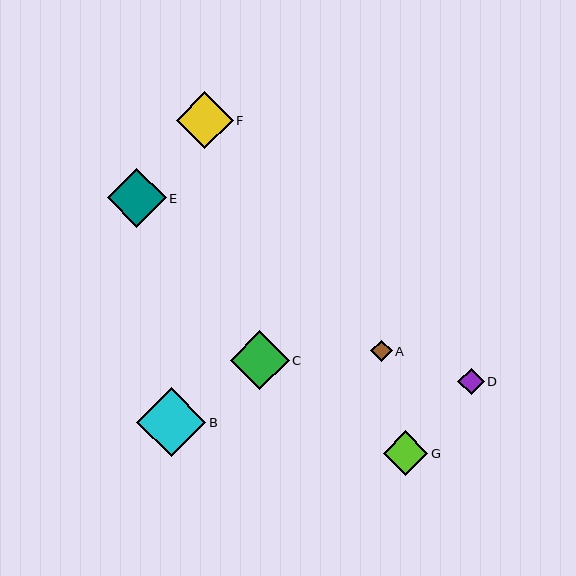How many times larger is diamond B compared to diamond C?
Diamond B is approximately 1.2 times the size of diamond C.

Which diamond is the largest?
Diamond B is the largest with a size of approximately 69 pixels.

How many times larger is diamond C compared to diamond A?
Diamond C is approximately 2.7 times the size of diamond A.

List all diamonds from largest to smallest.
From largest to smallest: B, E, C, F, G, D, A.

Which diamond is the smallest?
Diamond A is the smallest with a size of approximately 22 pixels.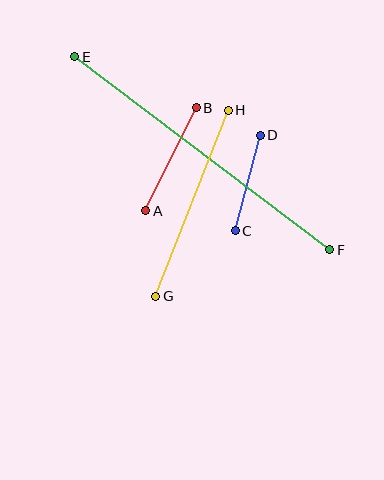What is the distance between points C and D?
The distance is approximately 99 pixels.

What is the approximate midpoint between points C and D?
The midpoint is at approximately (248, 183) pixels.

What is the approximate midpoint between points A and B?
The midpoint is at approximately (171, 159) pixels.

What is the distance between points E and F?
The distance is approximately 320 pixels.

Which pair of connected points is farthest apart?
Points E and F are farthest apart.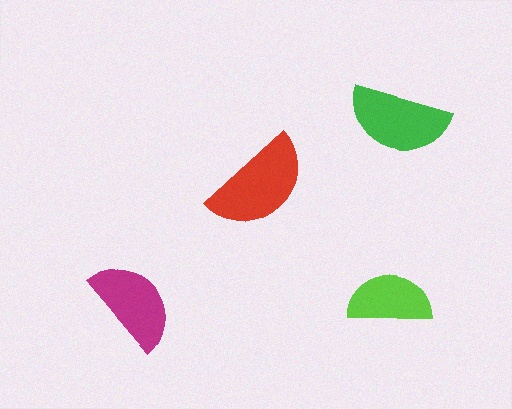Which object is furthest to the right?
The green semicircle is rightmost.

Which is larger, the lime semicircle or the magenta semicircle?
The magenta one.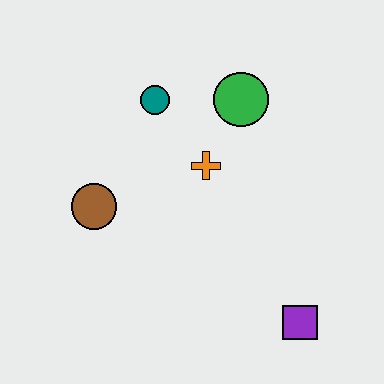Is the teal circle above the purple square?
Yes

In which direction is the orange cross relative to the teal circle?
The orange cross is below the teal circle.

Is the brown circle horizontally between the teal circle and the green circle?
No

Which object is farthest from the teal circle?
The purple square is farthest from the teal circle.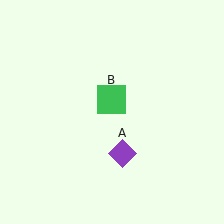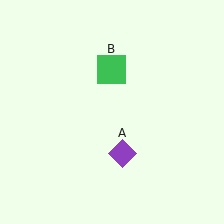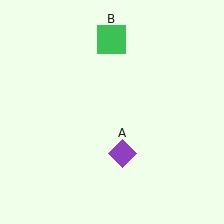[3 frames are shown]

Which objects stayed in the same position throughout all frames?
Purple diamond (object A) remained stationary.